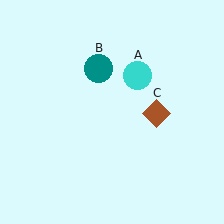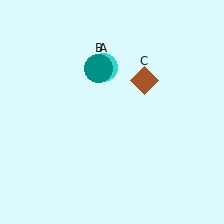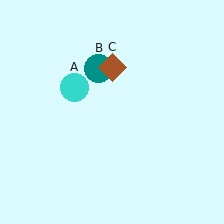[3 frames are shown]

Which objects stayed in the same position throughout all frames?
Teal circle (object B) remained stationary.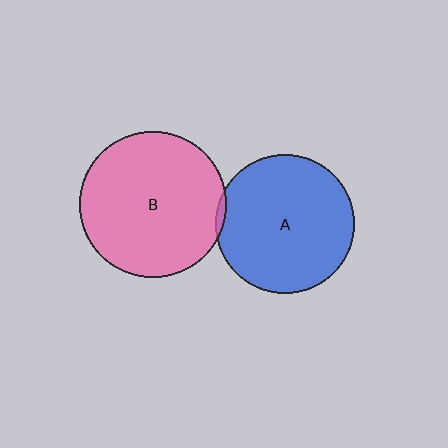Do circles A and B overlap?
Yes.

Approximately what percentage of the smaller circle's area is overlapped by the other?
Approximately 5%.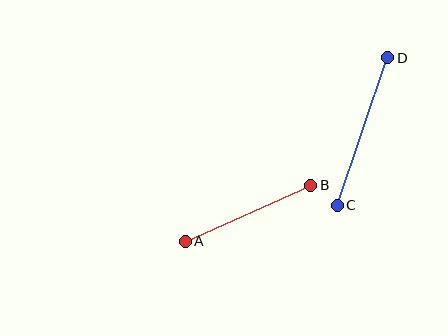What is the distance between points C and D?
The distance is approximately 156 pixels.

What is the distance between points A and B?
The distance is approximately 138 pixels.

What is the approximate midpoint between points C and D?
The midpoint is at approximately (362, 131) pixels.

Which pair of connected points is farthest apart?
Points C and D are farthest apart.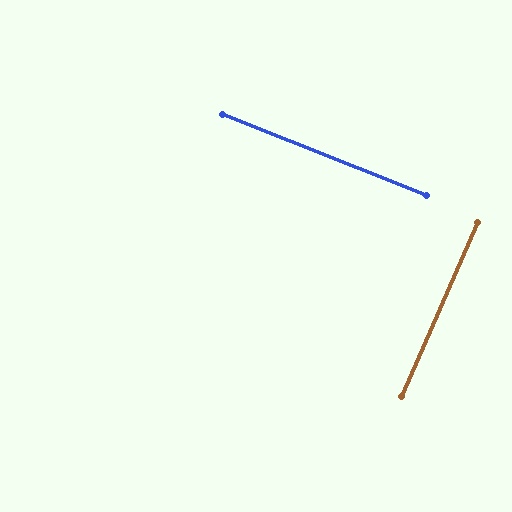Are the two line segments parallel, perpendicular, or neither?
Perpendicular — they meet at approximately 88°.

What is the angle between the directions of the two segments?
Approximately 88 degrees.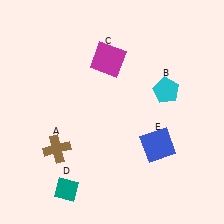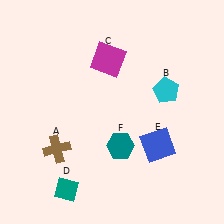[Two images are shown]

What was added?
A teal hexagon (F) was added in Image 2.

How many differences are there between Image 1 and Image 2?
There is 1 difference between the two images.